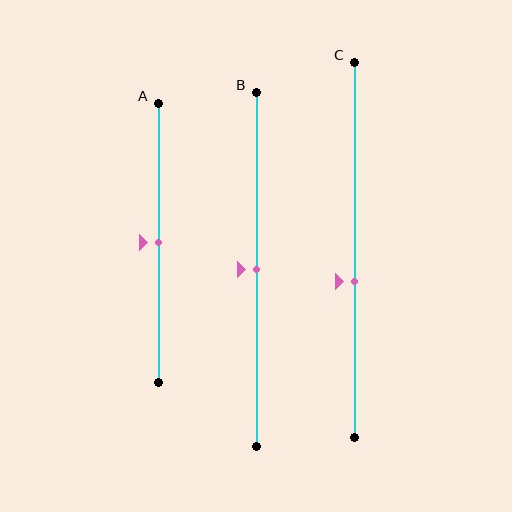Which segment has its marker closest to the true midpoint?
Segment A has its marker closest to the true midpoint.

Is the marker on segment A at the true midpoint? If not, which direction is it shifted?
Yes, the marker on segment A is at the true midpoint.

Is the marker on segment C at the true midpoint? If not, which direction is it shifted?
No, the marker on segment C is shifted downward by about 8% of the segment length.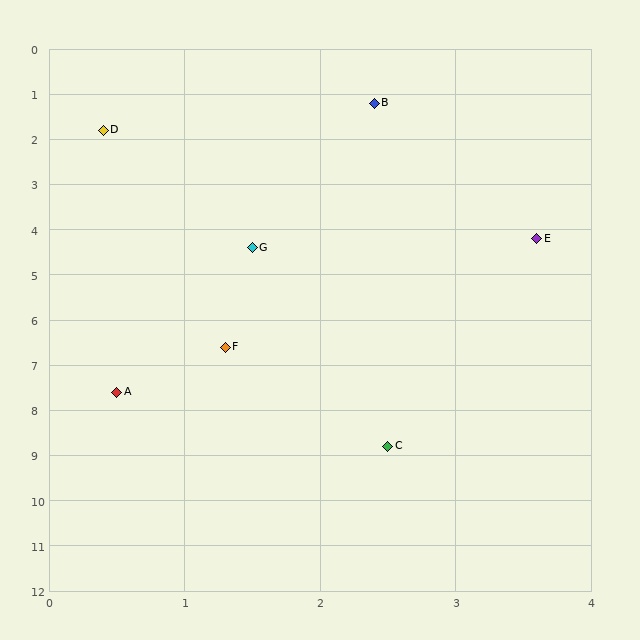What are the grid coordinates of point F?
Point F is at approximately (1.3, 6.6).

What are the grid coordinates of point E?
Point E is at approximately (3.6, 4.2).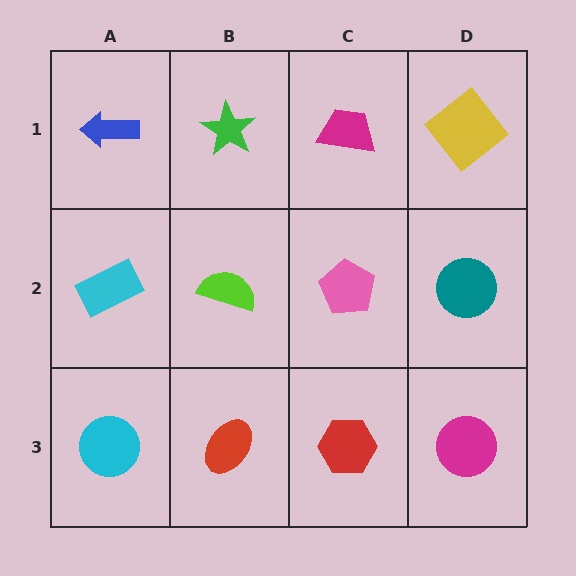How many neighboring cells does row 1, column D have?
2.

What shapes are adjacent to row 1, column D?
A teal circle (row 2, column D), a magenta trapezoid (row 1, column C).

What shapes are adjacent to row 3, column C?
A pink pentagon (row 2, column C), a red ellipse (row 3, column B), a magenta circle (row 3, column D).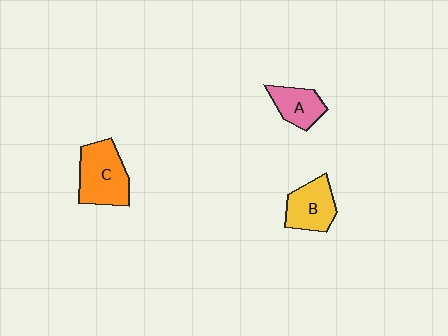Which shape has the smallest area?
Shape A (pink).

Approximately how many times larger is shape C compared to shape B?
Approximately 1.3 times.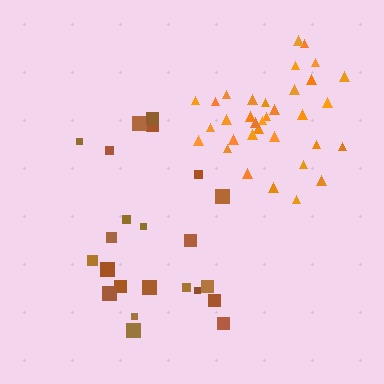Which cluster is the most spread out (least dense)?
Brown.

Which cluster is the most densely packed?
Orange.